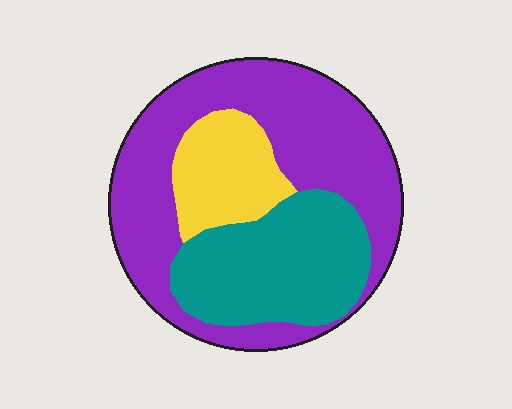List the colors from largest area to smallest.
From largest to smallest: purple, teal, yellow.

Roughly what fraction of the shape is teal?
Teal takes up about one third (1/3) of the shape.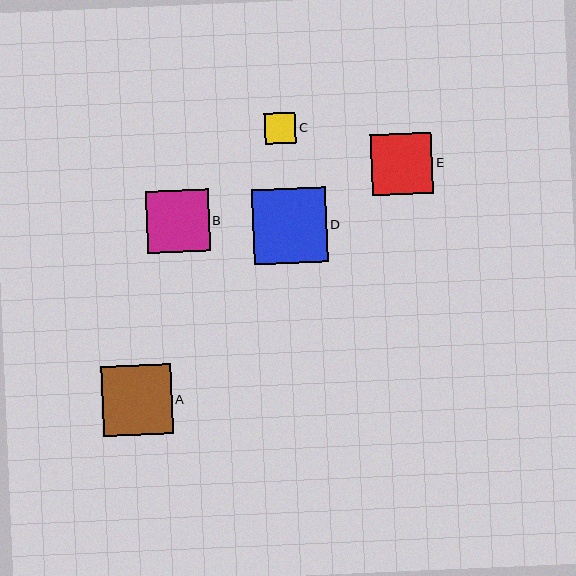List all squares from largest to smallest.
From largest to smallest: D, A, B, E, C.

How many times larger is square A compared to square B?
Square A is approximately 1.1 times the size of square B.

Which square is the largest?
Square D is the largest with a size of approximately 75 pixels.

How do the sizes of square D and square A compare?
Square D and square A are approximately the same size.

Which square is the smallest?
Square C is the smallest with a size of approximately 31 pixels.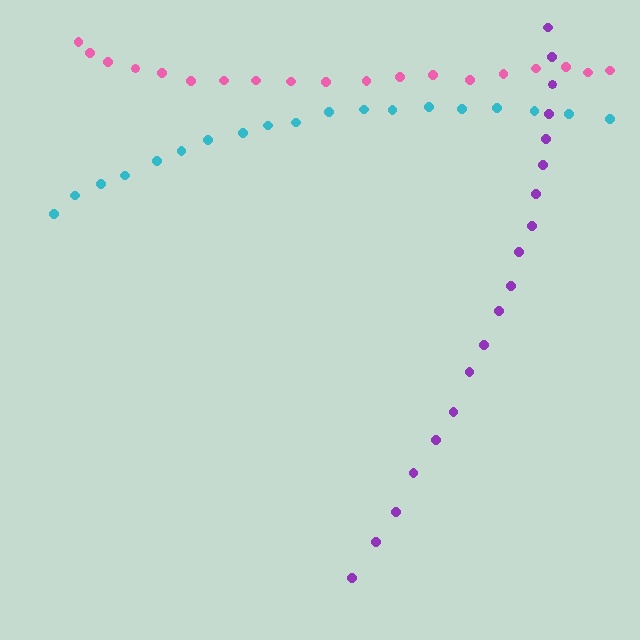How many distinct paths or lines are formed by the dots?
There are 3 distinct paths.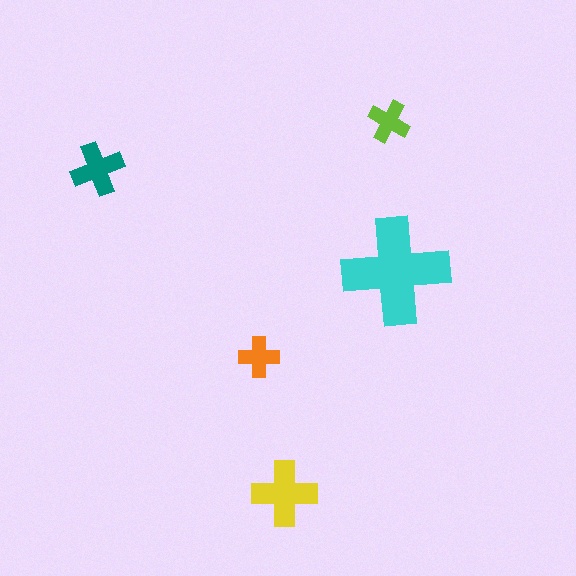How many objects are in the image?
There are 5 objects in the image.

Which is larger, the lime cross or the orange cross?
The lime one.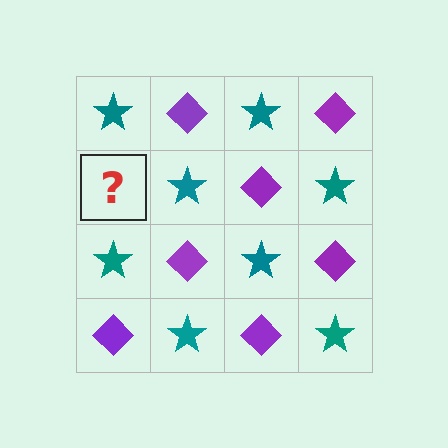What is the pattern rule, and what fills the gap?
The rule is that it alternates teal star and purple diamond in a checkerboard pattern. The gap should be filled with a purple diamond.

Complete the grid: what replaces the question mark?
The question mark should be replaced with a purple diamond.